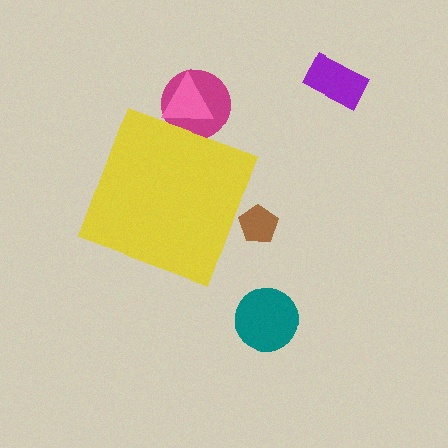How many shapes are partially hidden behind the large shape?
3 shapes are partially hidden.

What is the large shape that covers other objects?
A yellow diamond.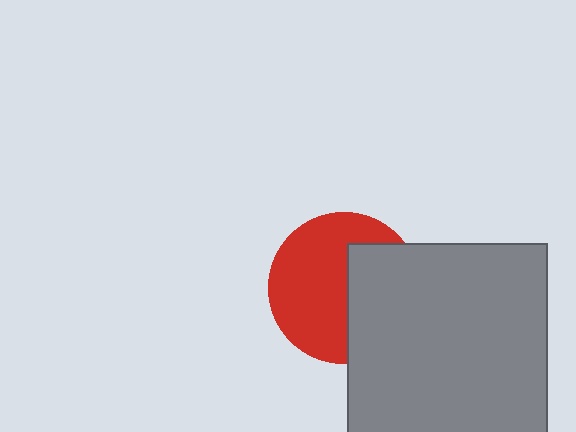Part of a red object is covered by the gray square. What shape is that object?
It is a circle.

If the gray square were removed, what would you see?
You would see the complete red circle.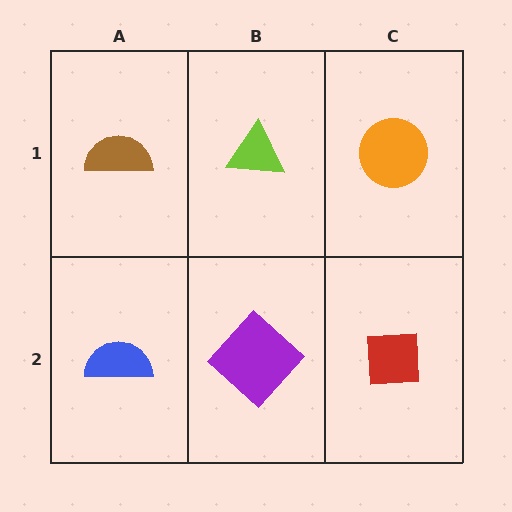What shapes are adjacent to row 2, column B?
A lime triangle (row 1, column B), a blue semicircle (row 2, column A), a red square (row 2, column C).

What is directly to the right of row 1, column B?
An orange circle.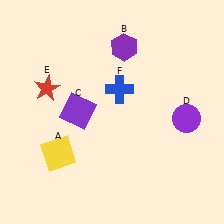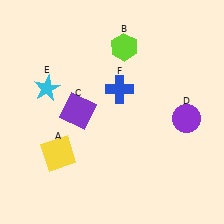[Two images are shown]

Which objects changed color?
B changed from purple to lime. E changed from red to cyan.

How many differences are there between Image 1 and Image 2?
There are 2 differences between the two images.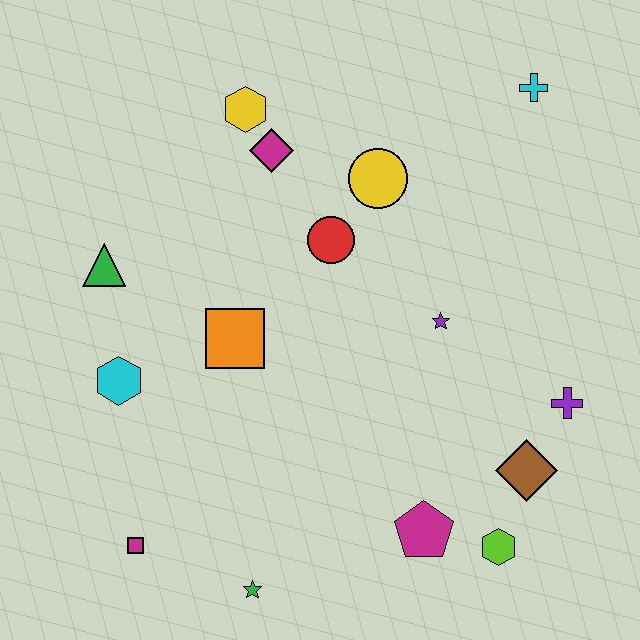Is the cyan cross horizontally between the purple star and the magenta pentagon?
No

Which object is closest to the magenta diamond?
The yellow hexagon is closest to the magenta diamond.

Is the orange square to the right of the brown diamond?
No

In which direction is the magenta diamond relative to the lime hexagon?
The magenta diamond is above the lime hexagon.